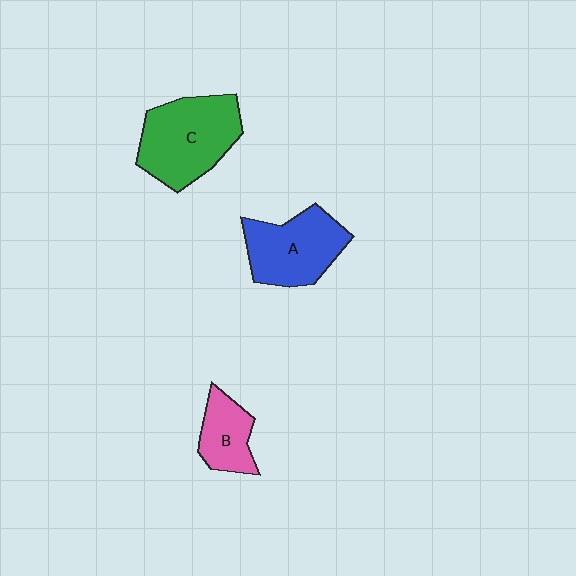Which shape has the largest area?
Shape C (green).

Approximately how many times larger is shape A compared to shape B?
Approximately 1.7 times.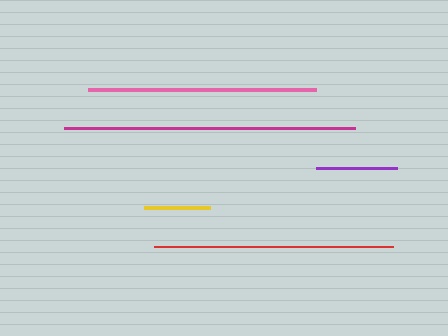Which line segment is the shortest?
The yellow line is the shortest at approximately 65 pixels.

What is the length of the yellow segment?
The yellow segment is approximately 65 pixels long.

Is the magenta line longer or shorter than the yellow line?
The magenta line is longer than the yellow line.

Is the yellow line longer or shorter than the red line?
The red line is longer than the yellow line.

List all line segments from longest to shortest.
From longest to shortest: magenta, red, pink, purple, yellow.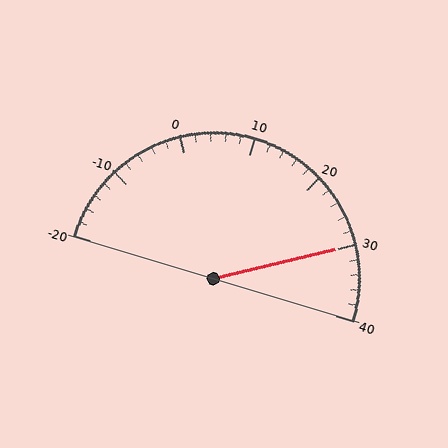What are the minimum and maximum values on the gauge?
The gauge ranges from -20 to 40.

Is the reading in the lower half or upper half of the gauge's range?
The reading is in the upper half of the range (-20 to 40).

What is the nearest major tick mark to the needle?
The nearest major tick mark is 30.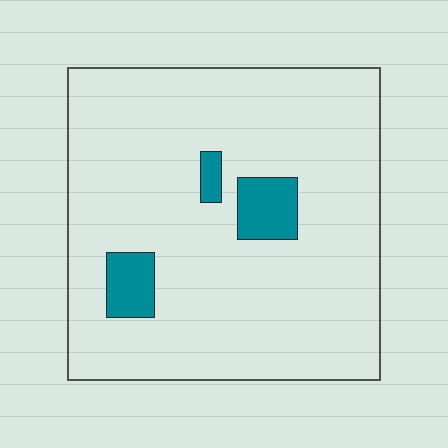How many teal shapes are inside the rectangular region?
3.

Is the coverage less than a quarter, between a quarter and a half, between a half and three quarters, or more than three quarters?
Less than a quarter.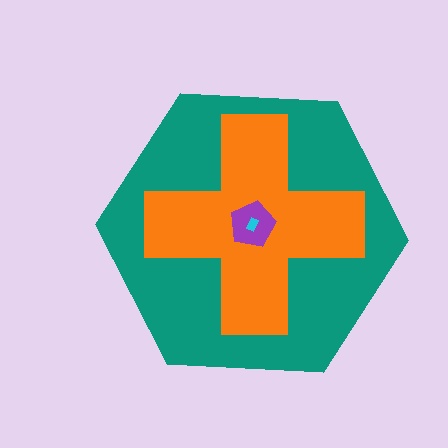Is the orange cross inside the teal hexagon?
Yes.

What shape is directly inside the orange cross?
The purple pentagon.